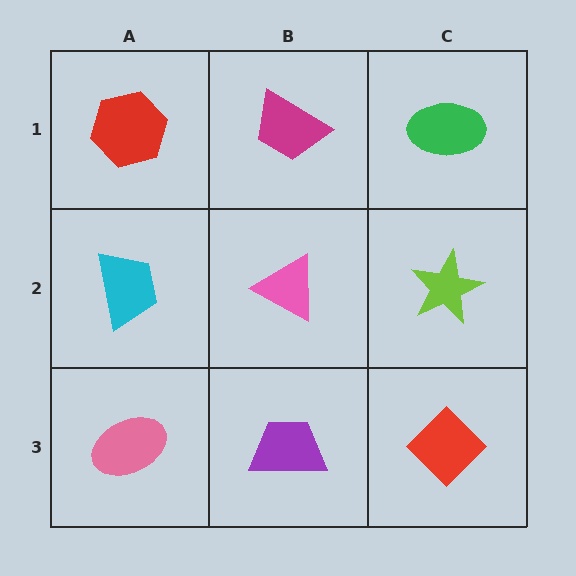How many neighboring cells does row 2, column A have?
3.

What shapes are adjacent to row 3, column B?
A pink triangle (row 2, column B), a pink ellipse (row 3, column A), a red diamond (row 3, column C).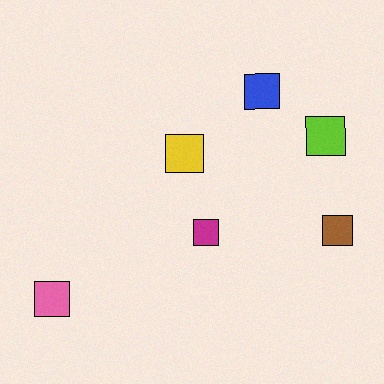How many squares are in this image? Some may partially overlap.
There are 6 squares.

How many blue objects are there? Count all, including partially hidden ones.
There is 1 blue object.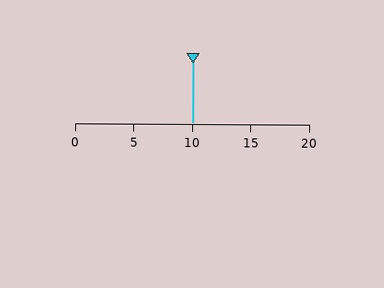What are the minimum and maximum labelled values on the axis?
The axis runs from 0 to 20.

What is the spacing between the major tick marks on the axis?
The major ticks are spaced 5 apart.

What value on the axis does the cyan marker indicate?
The marker indicates approximately 10.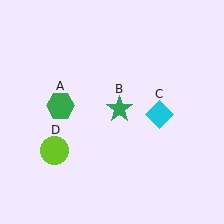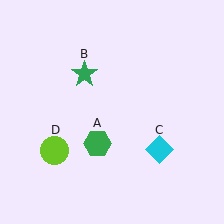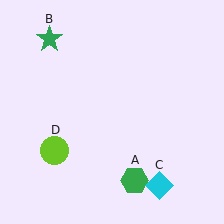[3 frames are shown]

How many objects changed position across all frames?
3 objects changed position: green hexagon (object A), green star (object B), cyan diamond (object C).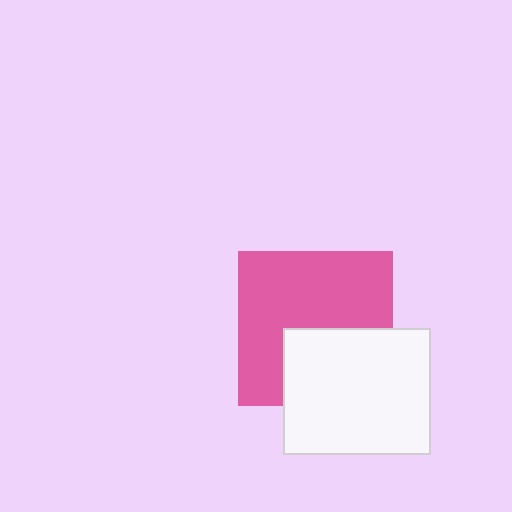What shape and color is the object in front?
The object in front is a white rectangle.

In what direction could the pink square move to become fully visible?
The pink square could move up. That would shift it out from behind the white rectangle entirely.